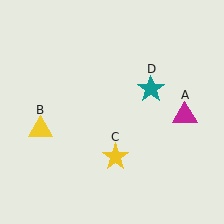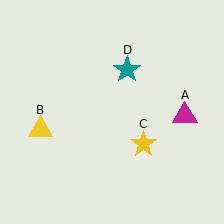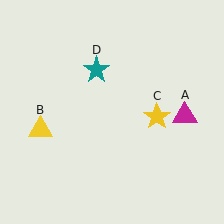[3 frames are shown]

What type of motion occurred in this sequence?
The yellow star (object C), teal star (object D) rotated counterclockwise around the center of the scene.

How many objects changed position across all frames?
2 objects changed position: yellow star (object C), teal star (object D).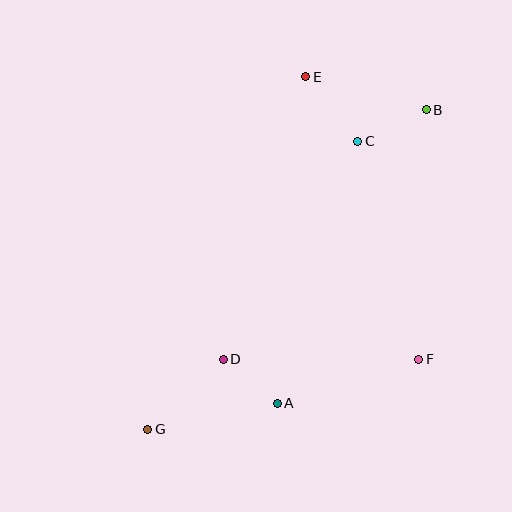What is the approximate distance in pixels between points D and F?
The distance between D and F is approximately 196 pixels.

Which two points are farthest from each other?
Points B and G are farthest from each other.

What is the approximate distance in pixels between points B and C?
The distance between B and C is approximately 76 pixels.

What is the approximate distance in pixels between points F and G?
The distance between F and G is approximately 280 pixels.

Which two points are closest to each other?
Points A and D are closest to each other.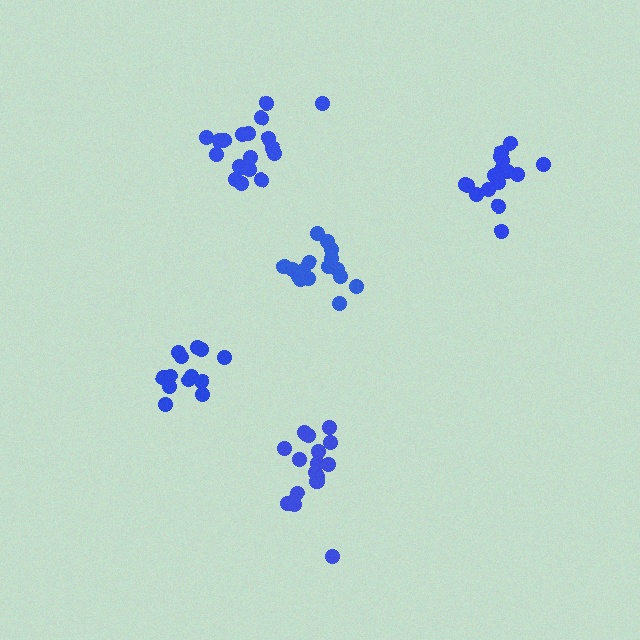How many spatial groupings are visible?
There are 5 spatial groupings.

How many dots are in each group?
Group 1: 18 dots, Group 2: 13 dots, Group 3: 19 dots, Group 4: 16 dots, Group 5: 16 dots (82 total).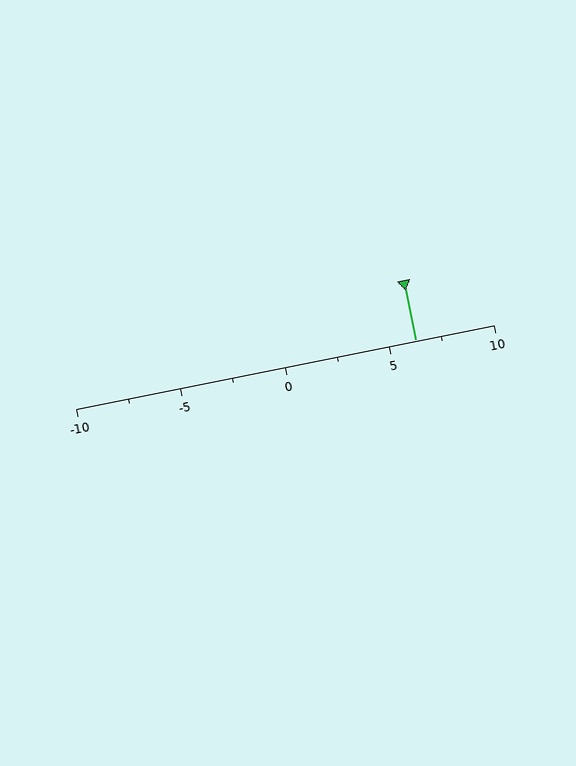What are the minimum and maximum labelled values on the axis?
The axis runs from -10 to 10.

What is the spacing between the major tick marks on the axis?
The major ticks are spaced 5 apart.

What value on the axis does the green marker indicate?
The marker indicates approximately 6.2.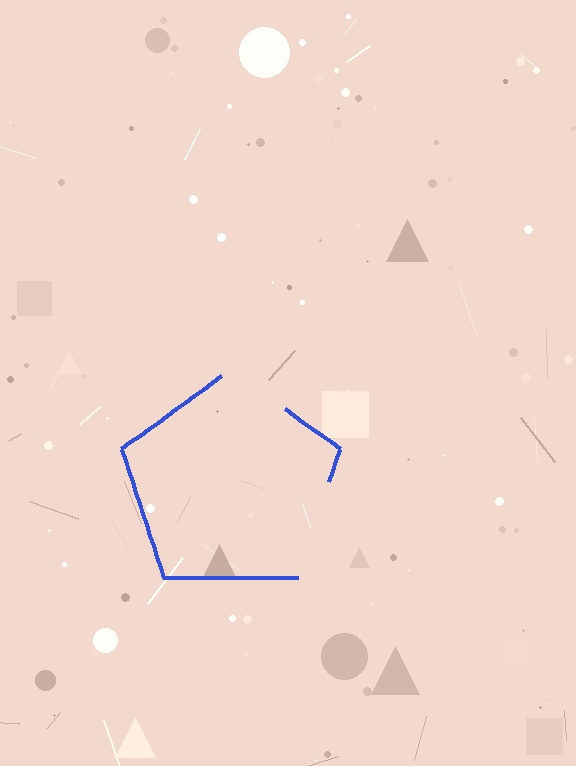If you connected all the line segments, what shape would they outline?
They would outline a pentagon.